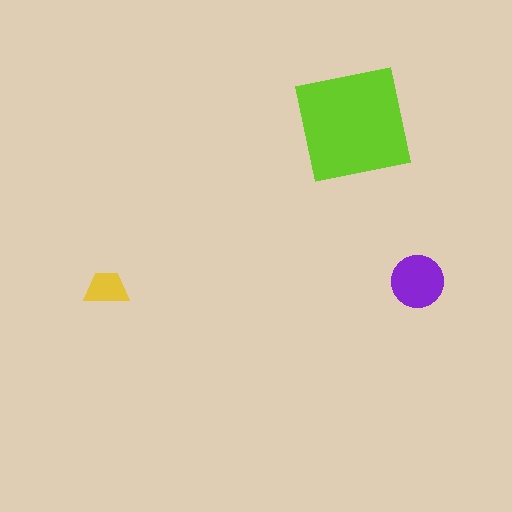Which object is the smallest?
The yellow trapezoid.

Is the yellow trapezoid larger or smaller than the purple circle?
Smaller.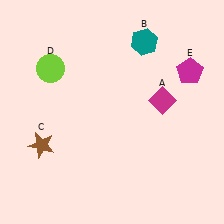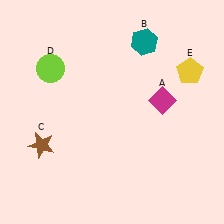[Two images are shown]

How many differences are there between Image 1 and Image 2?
There is 1 difference between the two images.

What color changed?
The pentagon (E) changed from magenta in Image 1 to yellow in Image 2.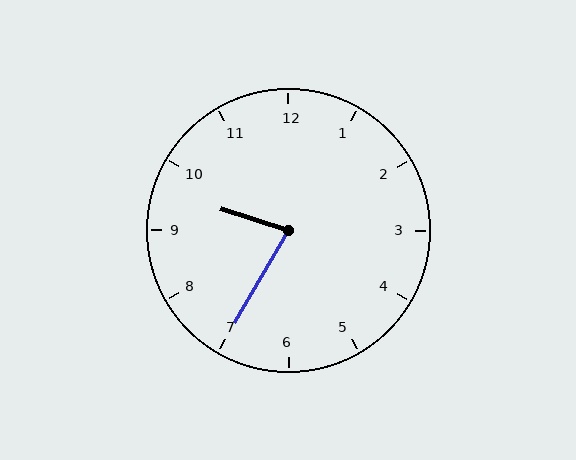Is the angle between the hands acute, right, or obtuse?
It is acute.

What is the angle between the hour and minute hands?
Approximately 78 degrees.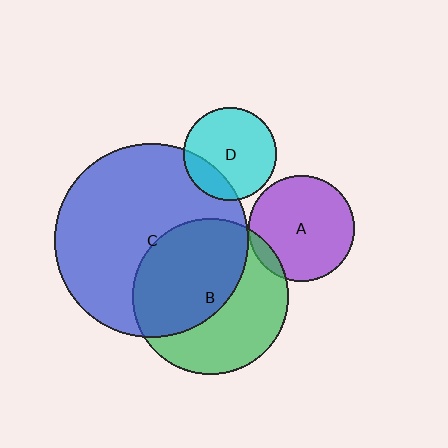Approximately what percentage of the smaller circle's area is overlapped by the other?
Approximately 20%.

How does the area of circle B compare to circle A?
Approximately 2.2 times.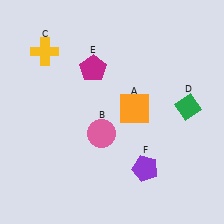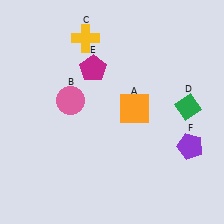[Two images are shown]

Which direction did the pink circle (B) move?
The pink circle (B) moved up.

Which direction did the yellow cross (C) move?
The yellow cross (C) moved right.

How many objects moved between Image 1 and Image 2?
3 objects moved between the two images.